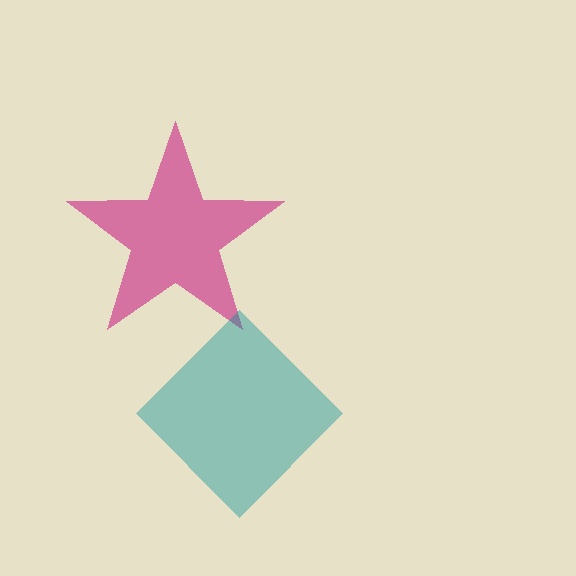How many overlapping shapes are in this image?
There are 2 overlapping shapes in the image.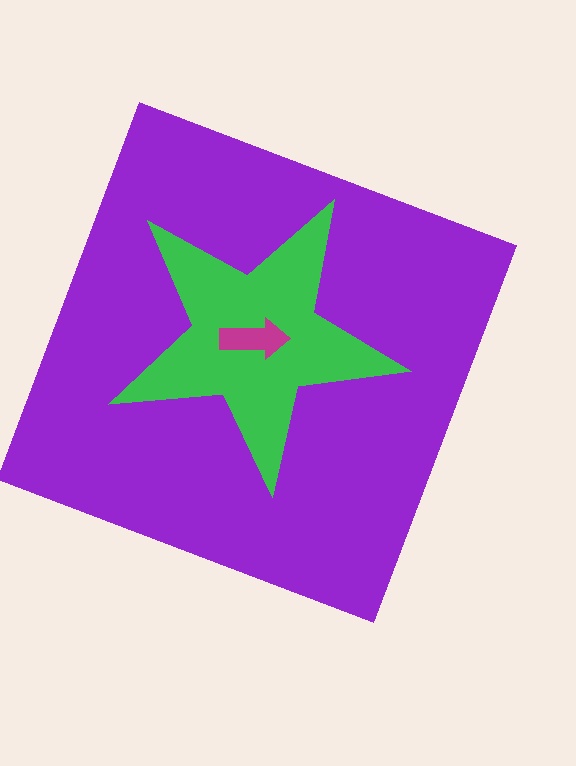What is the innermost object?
The magenta arrow.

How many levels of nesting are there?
3.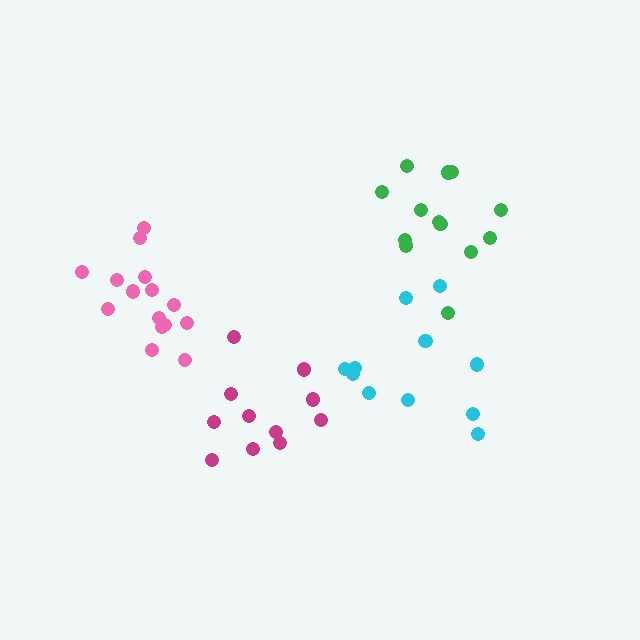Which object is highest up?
The green cluster is topmost.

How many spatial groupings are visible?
There are 4 spatial groupings.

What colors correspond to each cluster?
The clusters are colored: cyan, pink, magenta, green.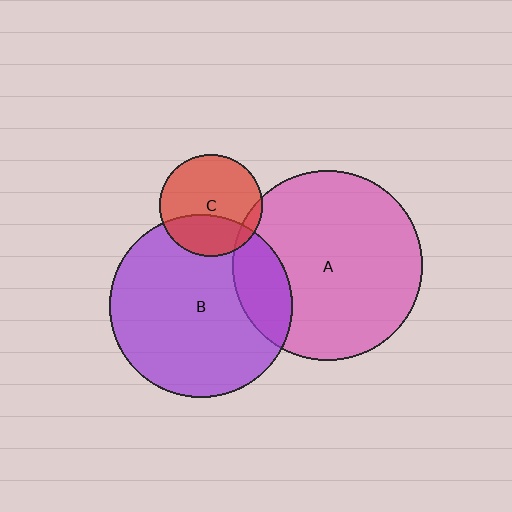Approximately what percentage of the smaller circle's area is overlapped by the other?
Approximately 5%.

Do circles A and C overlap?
Yes.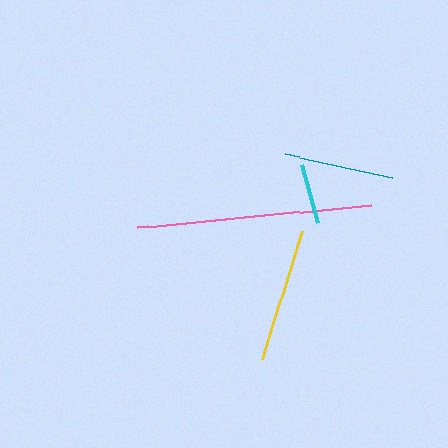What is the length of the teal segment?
The teal segment is approximately 109 pixels long.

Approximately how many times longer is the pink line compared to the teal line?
The pink line is approximately 2.2 times the length of the teal line.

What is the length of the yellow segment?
The yellow segment is approximately 135 pixels long.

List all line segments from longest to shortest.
From longest to shortest: pink, yellow, teal, cyan.